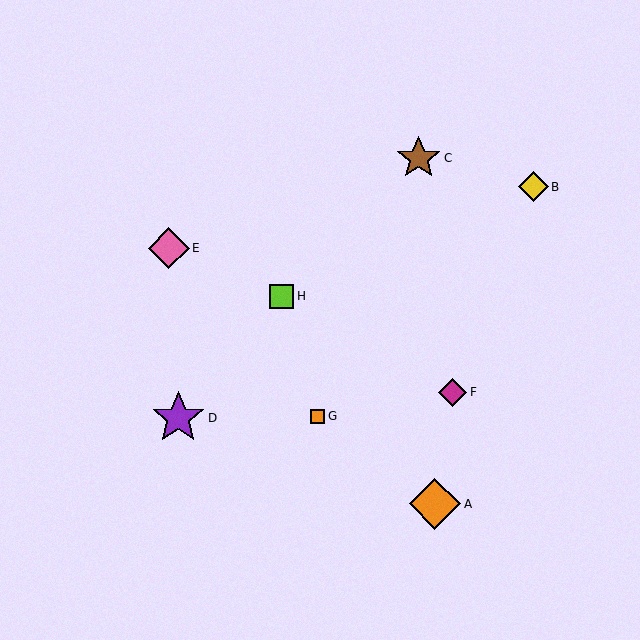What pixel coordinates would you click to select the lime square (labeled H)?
Click at (282, 296) to select the lime square H.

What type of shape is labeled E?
Shape E is a pink diamond.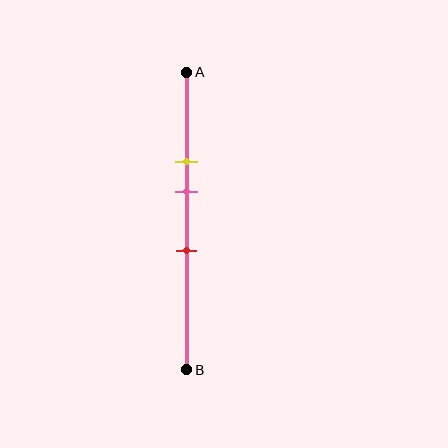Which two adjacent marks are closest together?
The yellow and pink marks are the closest adjacent pair.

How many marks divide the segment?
There are 3 marks dividing the segment.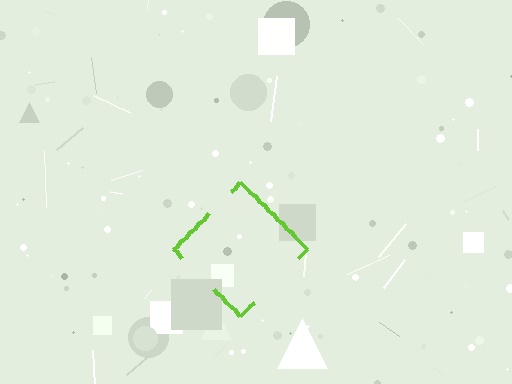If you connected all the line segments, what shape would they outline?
They would outline a diamond.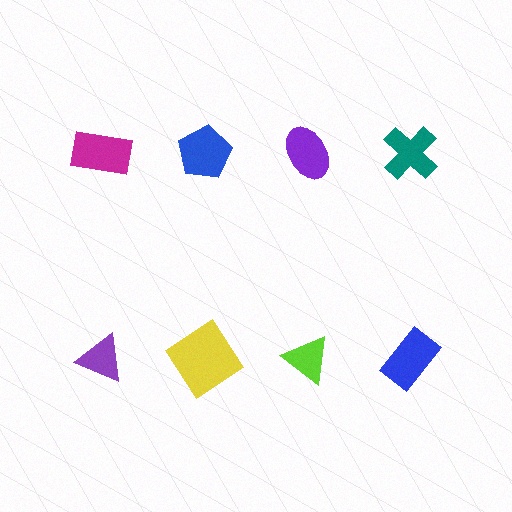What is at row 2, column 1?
A purple triangle.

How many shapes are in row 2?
4 shapes.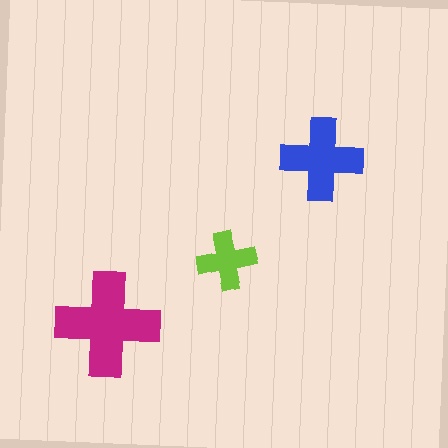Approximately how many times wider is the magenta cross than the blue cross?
About 1.5 times wider.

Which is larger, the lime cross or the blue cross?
The blue one.